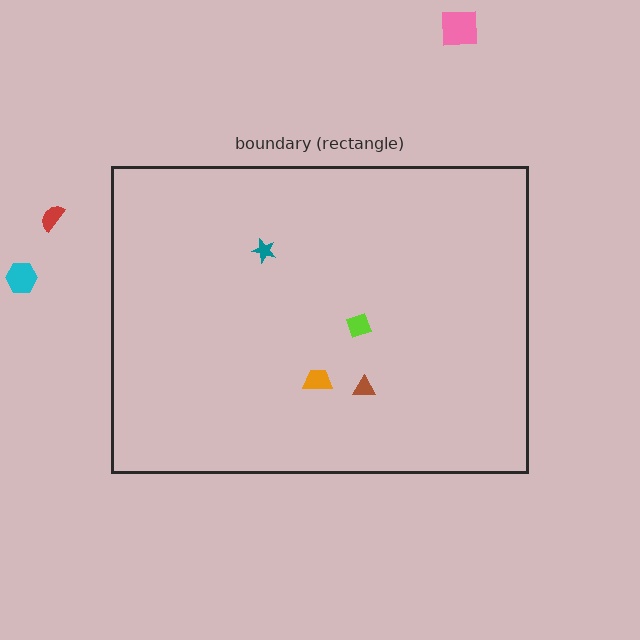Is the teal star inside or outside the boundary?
Inside.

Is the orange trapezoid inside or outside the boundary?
Inside.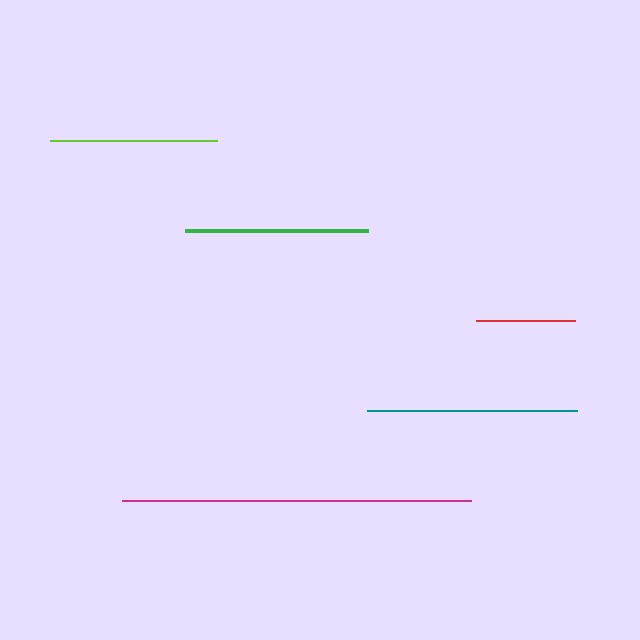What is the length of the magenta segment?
The magenta segment is approximately 348 pixels long.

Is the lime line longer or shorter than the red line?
The lime line is longer than the red line.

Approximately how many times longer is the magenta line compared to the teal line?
The magenta line is approximately 1.7 times the length of the teal line.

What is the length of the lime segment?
The lime segment is approximately 168 pixels long.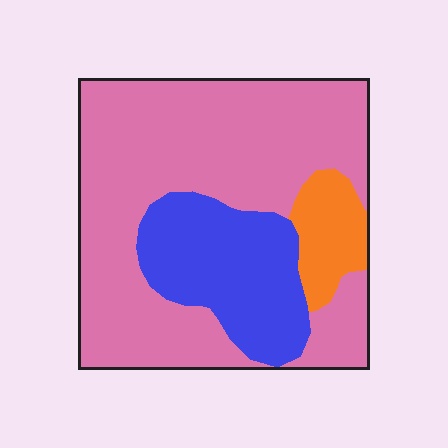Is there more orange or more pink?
Pink.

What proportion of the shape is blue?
Blue takes up less than a quarter of the shape.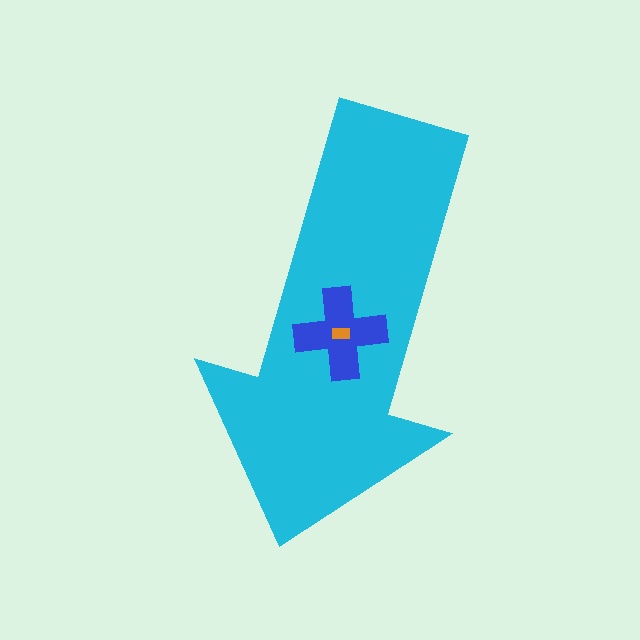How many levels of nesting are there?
3.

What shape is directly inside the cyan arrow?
The blue cross.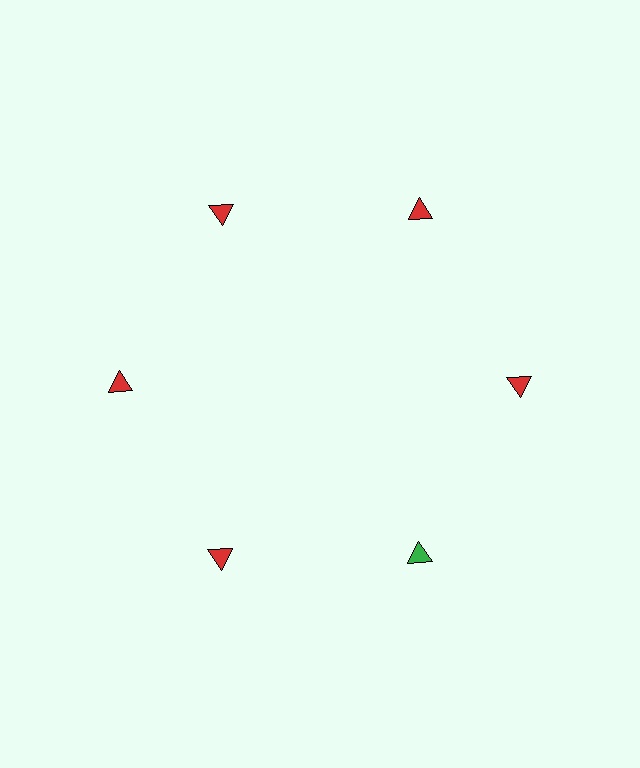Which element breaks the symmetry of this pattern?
The green triangle at roughly the 5 o'clock position breaks the symmetry. All other shapes are red triangles.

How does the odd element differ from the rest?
It has a different color: green instead of red.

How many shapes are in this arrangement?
There are 6 shapes arranged in a ring pattern.